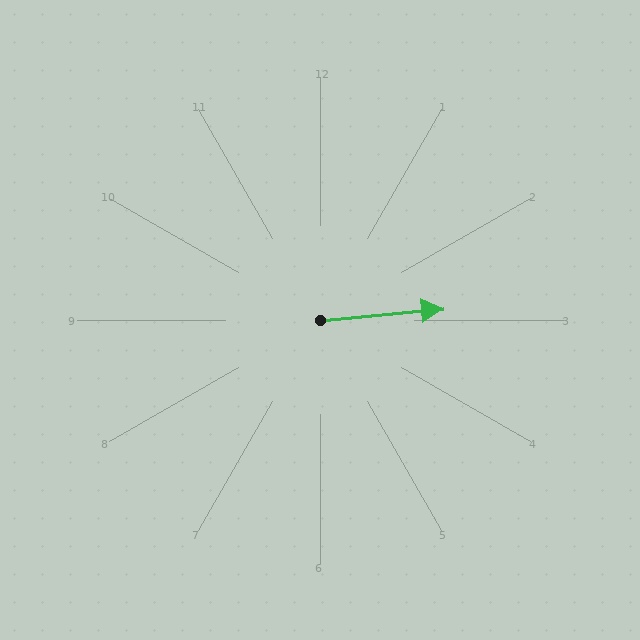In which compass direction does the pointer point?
East.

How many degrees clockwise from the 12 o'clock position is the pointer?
Approximately 85 degrees.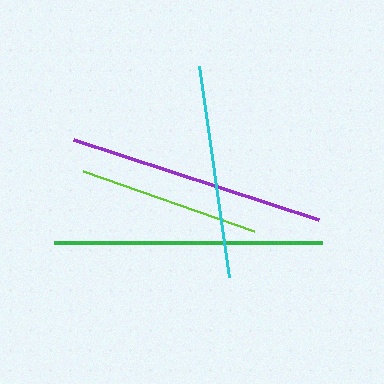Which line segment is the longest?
The green line is the longest at approximately 268 pixels.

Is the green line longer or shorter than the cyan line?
The green line is longer than the cyan line.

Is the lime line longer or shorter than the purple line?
The purple line is longer than the lime line.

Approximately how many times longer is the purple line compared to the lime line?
The purple line is approximately 1.4 times the length of the lime line.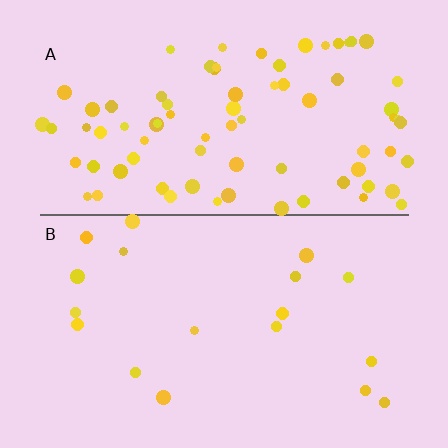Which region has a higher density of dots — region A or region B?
A (the top).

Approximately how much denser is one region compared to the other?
Approximately 4.3× — region A over region B.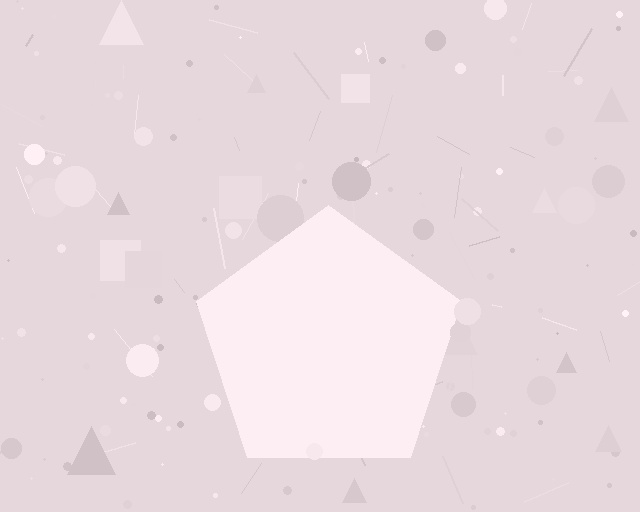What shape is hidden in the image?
A pentagon is hidden in the image.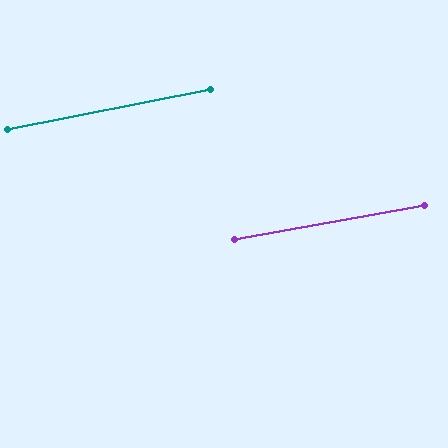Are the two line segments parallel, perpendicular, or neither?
Parallel — their directions differ by only 0.7°.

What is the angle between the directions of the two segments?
Approximately 1 degree.